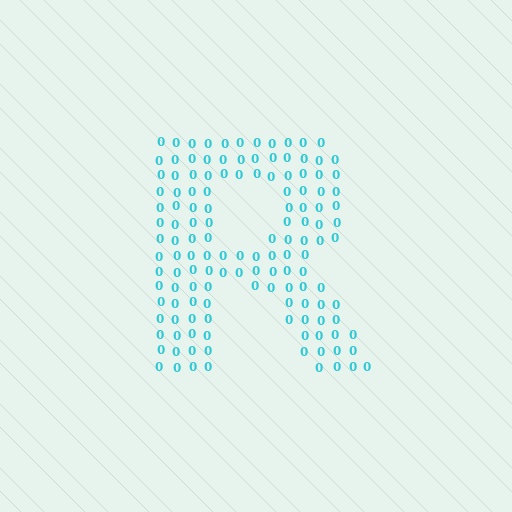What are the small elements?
The small elements are digit 0's.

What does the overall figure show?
The overall figure shows the letter R.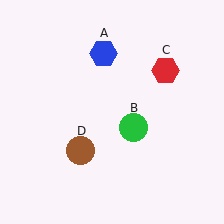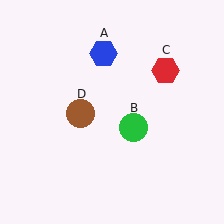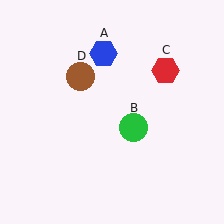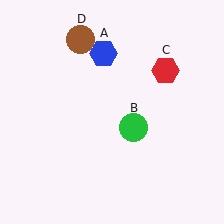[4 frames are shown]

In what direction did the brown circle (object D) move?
The brown circle (object D) moved up.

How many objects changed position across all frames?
1 object changed position: brown circle (object D).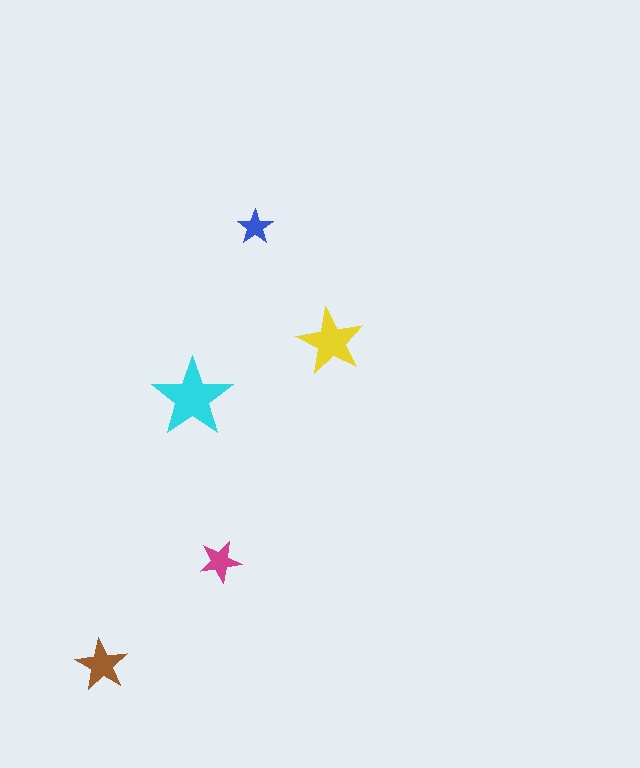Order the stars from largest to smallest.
the cyan one, the yellow one, the brown one, the magenta one, the blue one.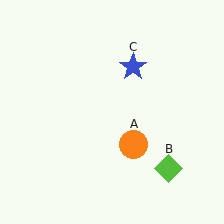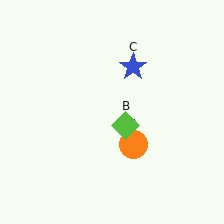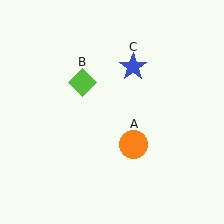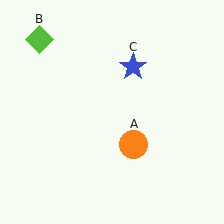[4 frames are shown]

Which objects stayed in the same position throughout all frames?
Orange circle (object A) and blue star (object C) remained stationary.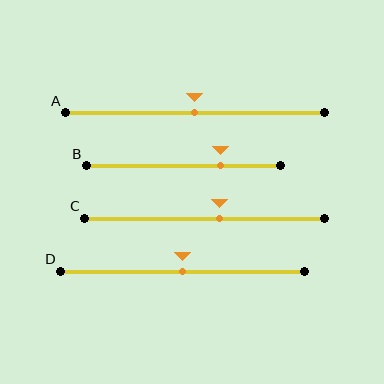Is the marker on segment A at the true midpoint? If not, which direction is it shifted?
Yes, the marker on segment A is at the true midpoint.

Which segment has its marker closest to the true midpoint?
Segment A has its marker closest to the true midpoint.